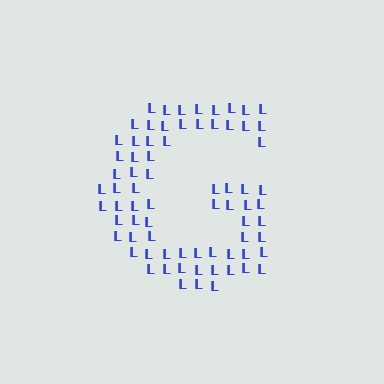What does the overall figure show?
The overall figure shows the letter G.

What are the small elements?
The small elements are letter L's.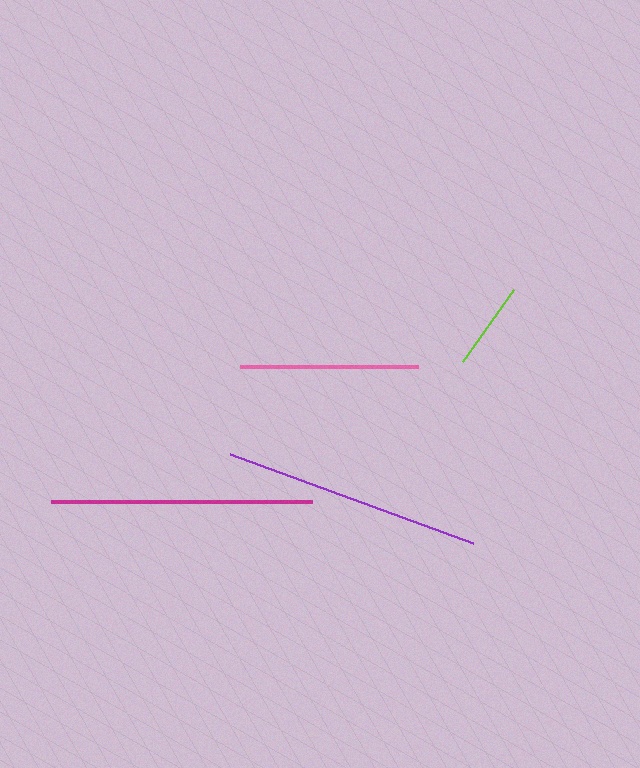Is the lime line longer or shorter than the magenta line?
The magenta line is longer than the lime line.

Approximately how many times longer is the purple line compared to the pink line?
The purple line is approximately 1.5 times the length of the pink line.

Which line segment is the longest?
The magenta line is the longest at approximately 261 pixels.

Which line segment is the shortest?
The lime line is the shortest at approximately 88 pixels.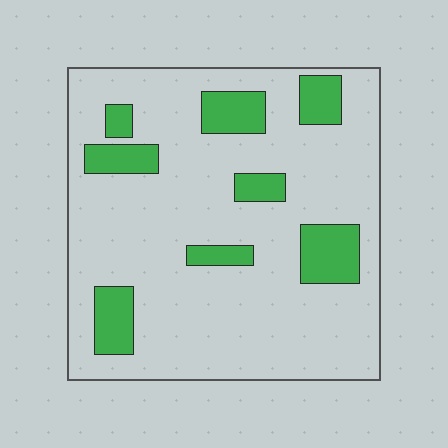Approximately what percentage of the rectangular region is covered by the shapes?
Approximately 20%.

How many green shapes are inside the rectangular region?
8.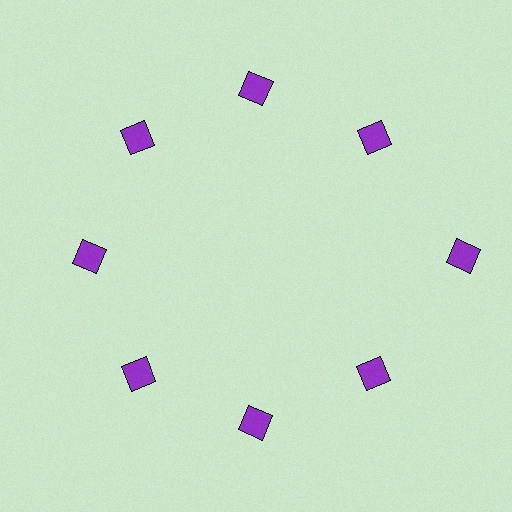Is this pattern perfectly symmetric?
No. The 8 purple diamonds are arranged in a ring, but one element near the 3 o'clock position is pushed outward from the center, breaking the 8-fold rotational symmetry.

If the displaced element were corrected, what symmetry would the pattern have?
It would have 8-fold rotational symmetry — the pattern would map onto itself every 45 degrees.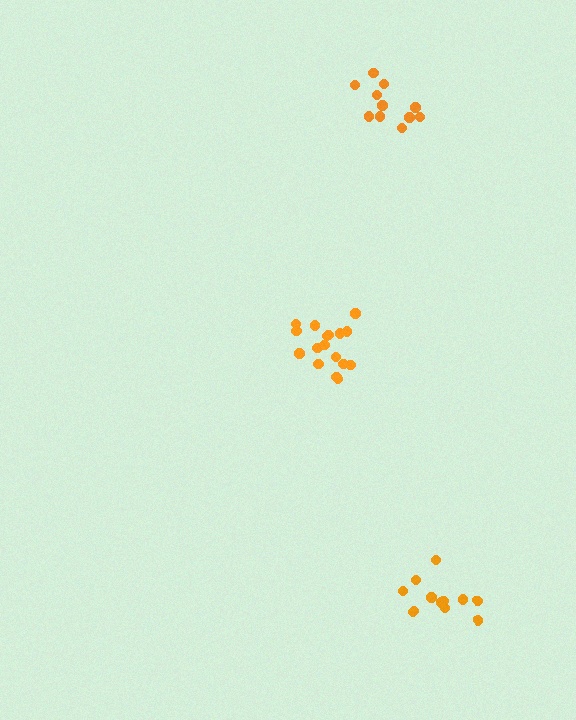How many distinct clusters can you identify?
There are 3 distinct clusters.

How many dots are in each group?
Group 1: 17 dots, Group 2: 12 dots, Group 3: 11 dots (40 total).